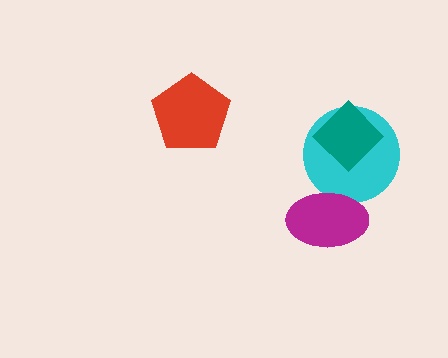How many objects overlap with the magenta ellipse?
1 object overlaps with the magenta ellipse.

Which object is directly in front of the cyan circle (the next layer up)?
The magenta ellipse is directly in front of the cyan circle.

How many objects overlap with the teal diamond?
1 object overlaps with the teal diamond.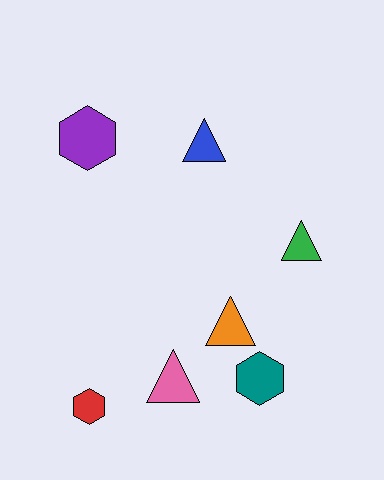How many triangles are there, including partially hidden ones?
There are 4 triangles.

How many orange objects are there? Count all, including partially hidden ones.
There is 1 orange object.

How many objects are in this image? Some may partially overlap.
There are 7 objects.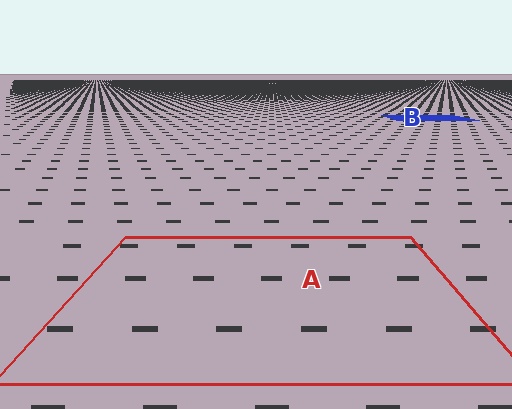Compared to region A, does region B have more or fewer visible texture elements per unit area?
Region B has more texture elements per unit area — they are packed more densely because it is farther away.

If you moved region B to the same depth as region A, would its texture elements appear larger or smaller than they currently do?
They would appear larger. At a closer depth, the same texture elements are projected at a bigger on-screen size.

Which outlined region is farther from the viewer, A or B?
Region B is farther from the viewer — the texture elements inside it appear smaller and more densely packed.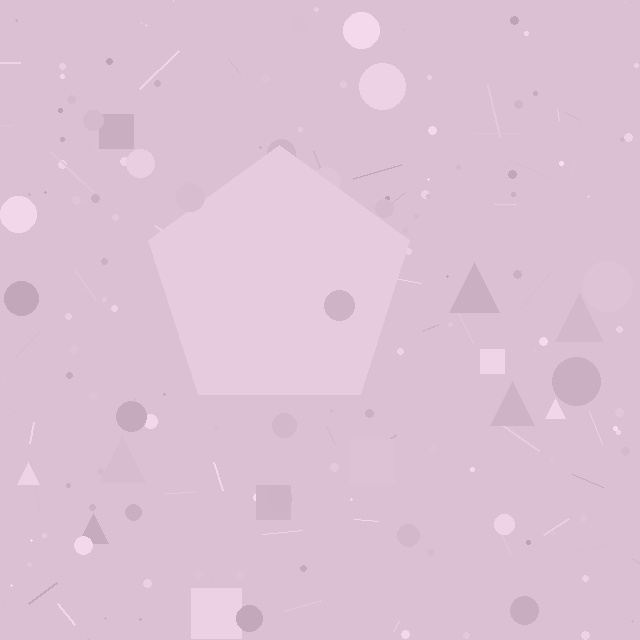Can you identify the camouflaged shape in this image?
The camouflaged shape is a pentagon.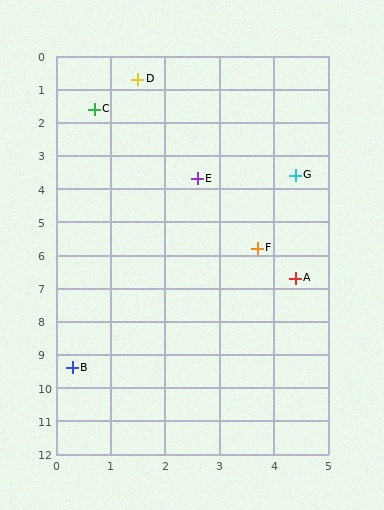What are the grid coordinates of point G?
Point G is at approximately (4.4, 3.6).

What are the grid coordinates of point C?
Point C is at approximately (0.7, 1.6).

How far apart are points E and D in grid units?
Points E and D are about 3.2 grid units apart.